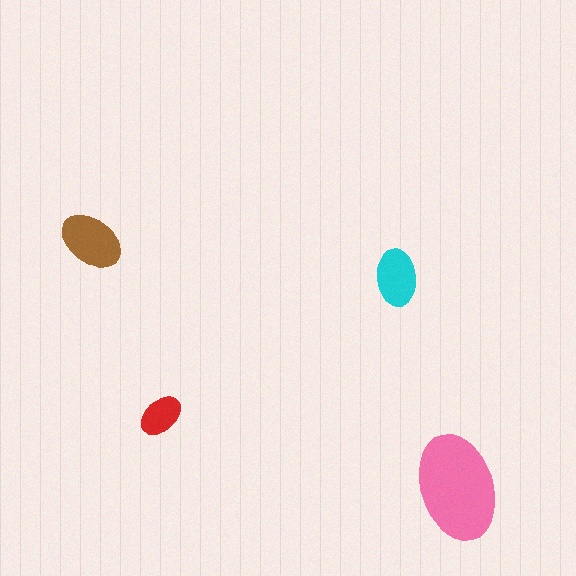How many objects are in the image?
There are 4 objects in the image.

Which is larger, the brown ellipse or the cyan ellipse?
The brown one.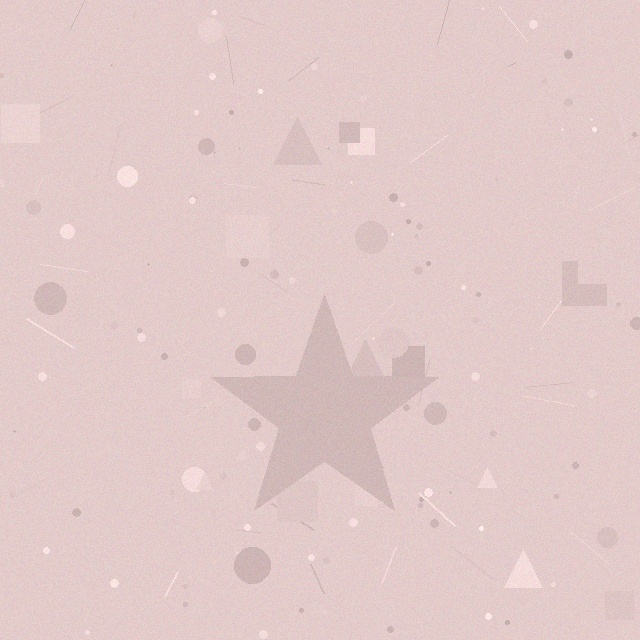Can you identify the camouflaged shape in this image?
The camouflaged shape is a star.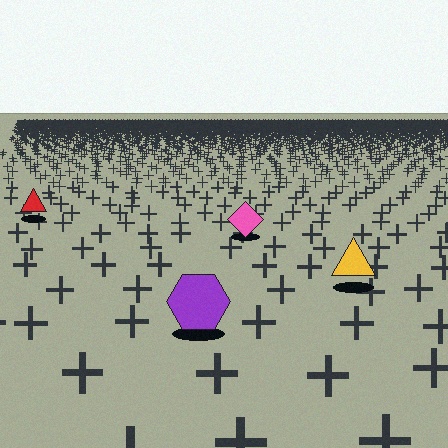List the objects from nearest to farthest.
From nearest to farthest: the purple hexagon, the yellow triangle, the pink diamond, the red triangle.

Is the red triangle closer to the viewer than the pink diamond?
No. The pink diamond is closer — you can tell from the texture gradient: the ground texture is coarser near it.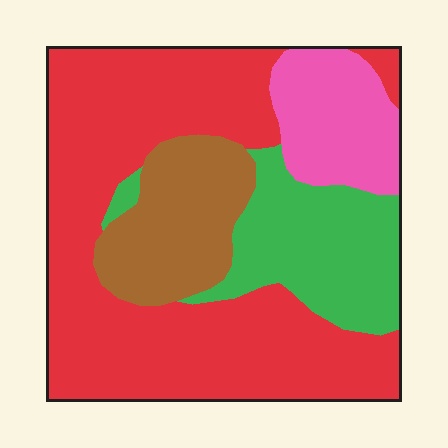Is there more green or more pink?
Green.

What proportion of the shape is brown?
Brown covers around 15% of the shape.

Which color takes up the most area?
Red, at roughly 55%.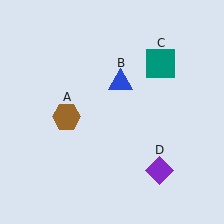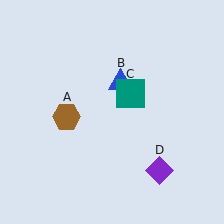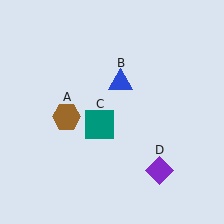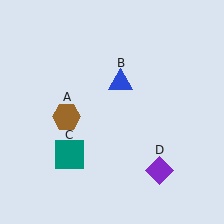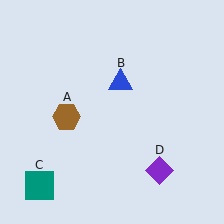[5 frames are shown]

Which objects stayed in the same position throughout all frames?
Brown hexagon (object A) and blue triangle (object B) and purple diamond (object D) remained stationary.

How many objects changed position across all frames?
1 object changed position: teal square (object C).